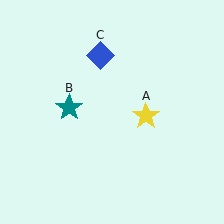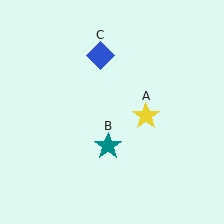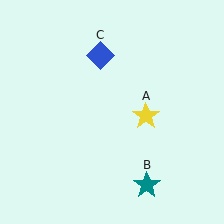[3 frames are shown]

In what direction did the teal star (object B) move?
The teal star (object B) moved down and to the right.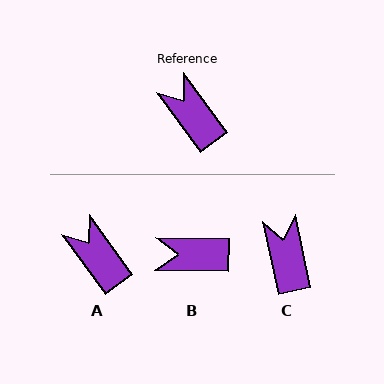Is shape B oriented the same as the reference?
No, it is off by about 53 degrees.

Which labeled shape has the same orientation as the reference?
A.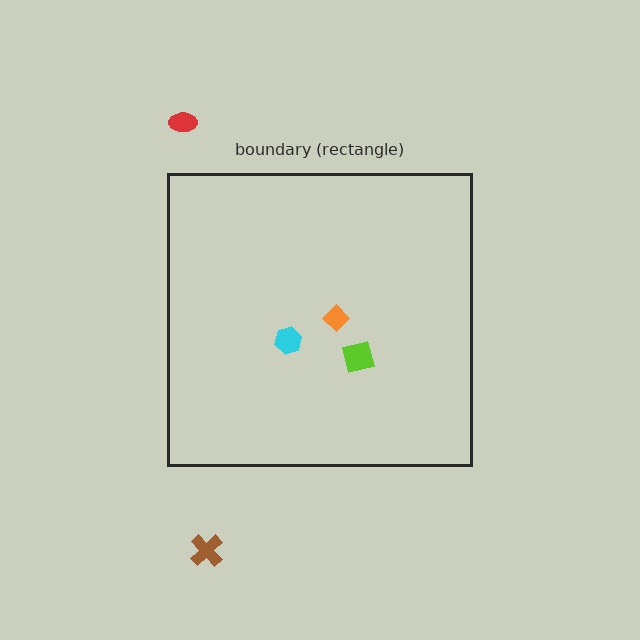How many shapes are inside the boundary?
3 inside, 2 outside.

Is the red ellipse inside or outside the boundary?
Outside.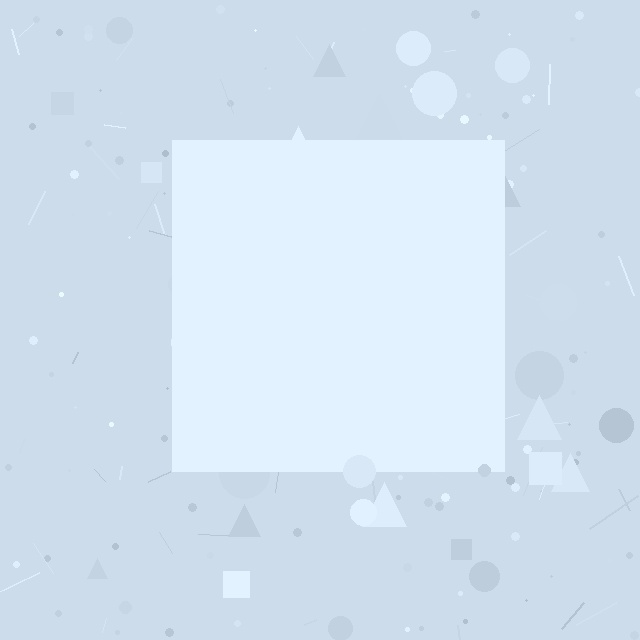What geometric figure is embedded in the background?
A square is embedded in the background.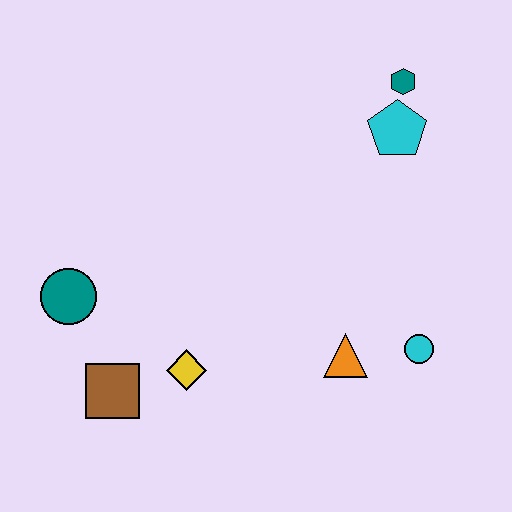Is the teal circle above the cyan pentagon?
No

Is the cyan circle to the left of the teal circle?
No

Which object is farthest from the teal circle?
The teal hexagon is farthest from the teal circle.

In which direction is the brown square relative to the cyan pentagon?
The brown square is to the left of the cyan pentagon.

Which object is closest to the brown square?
The yellow diamond is closest to the brown square.